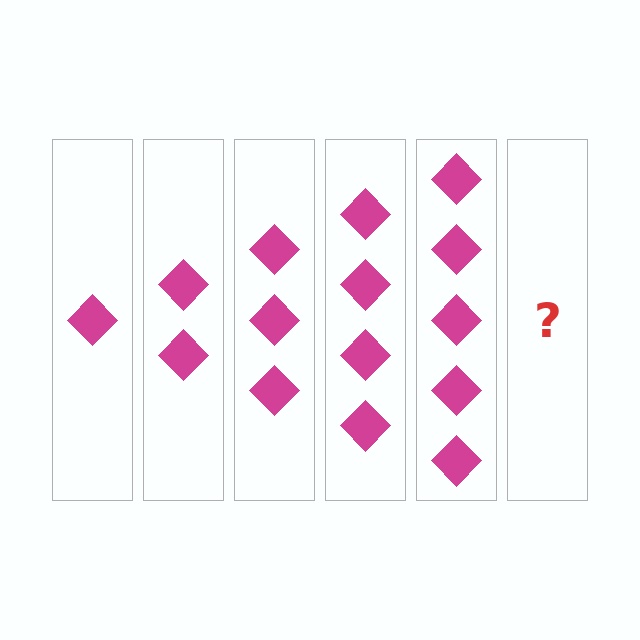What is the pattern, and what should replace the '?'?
The pattern is that each step adds one more diamond. The '?' should be 6 diamonds.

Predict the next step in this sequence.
The next step is 6 diamonds.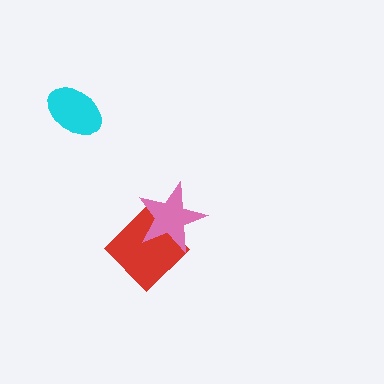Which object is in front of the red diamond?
The pink star is in front of the red diamond.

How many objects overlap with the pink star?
1 object overlaps with the pink star.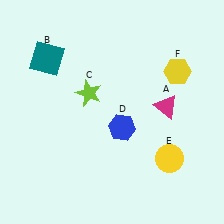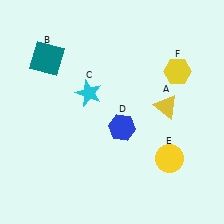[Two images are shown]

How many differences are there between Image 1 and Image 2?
There are 2 differences between the two images.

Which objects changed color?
A changed from magenta to yellow. C changed from lime to cyan.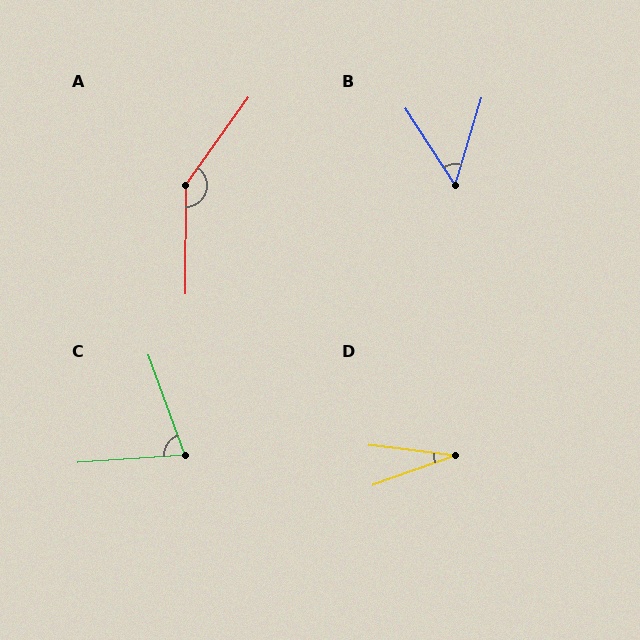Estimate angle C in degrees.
Approximately 74 degrees.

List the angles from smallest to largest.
D (27°), B (50°), C (74°), A (145°).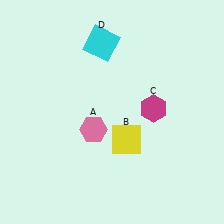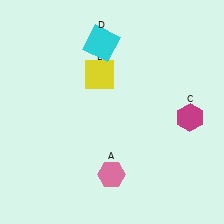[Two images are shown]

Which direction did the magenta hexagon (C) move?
The magenta hexagon (C) moved right.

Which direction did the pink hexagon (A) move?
The pink hexagon (A) moved down.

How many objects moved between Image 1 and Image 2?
3 objects moved between the two images.